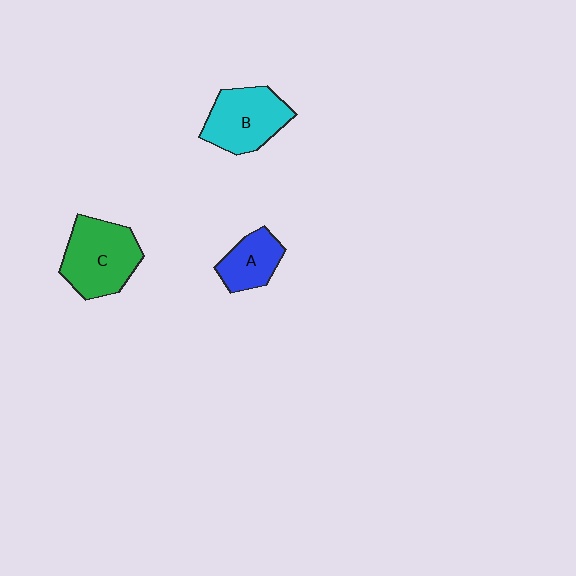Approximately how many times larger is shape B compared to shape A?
Approximately 1.6 times.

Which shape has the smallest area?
Shape A (blue).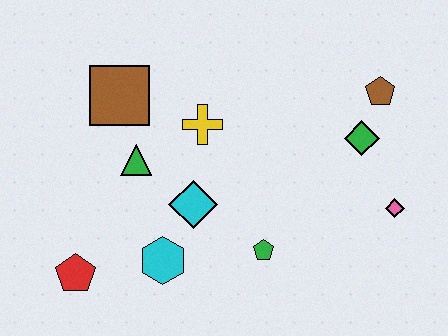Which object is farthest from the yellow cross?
The pink diamond is farthest from the yellow cross.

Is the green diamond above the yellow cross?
No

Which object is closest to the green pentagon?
The cyan diamond is closest to the green pentagon.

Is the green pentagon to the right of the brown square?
Yes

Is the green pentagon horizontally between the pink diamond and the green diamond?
No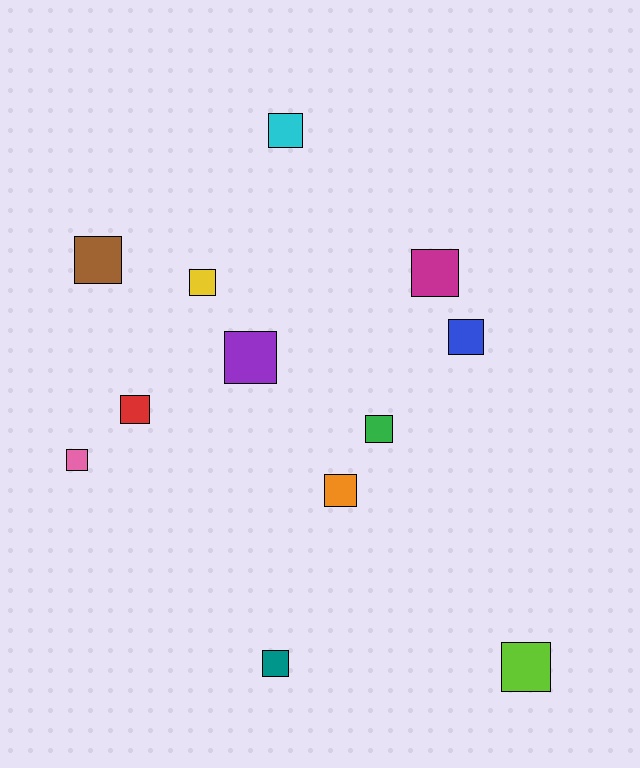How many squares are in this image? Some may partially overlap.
There are 12 squares.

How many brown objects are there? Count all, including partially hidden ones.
There is 1 brown object.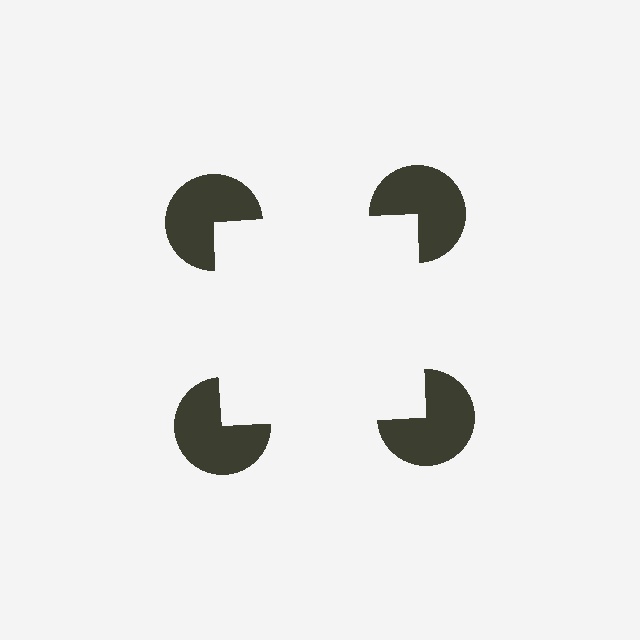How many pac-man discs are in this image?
There are 4 — one at each vertex of the illusory square.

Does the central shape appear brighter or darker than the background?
It typically appears slightly brighter than the background, even though no actual brightness change is drawn.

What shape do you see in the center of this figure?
An illusory square — its edges are inferred from the aligned wedge cuts in the pac-man discs, not physically drawn.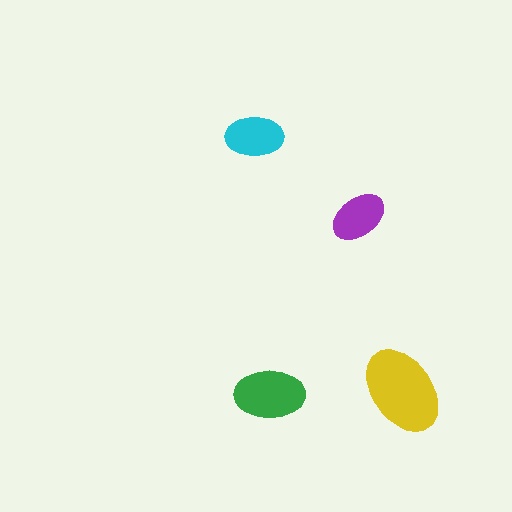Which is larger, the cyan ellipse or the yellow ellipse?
The yellow one.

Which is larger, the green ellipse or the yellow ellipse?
The yellow one.